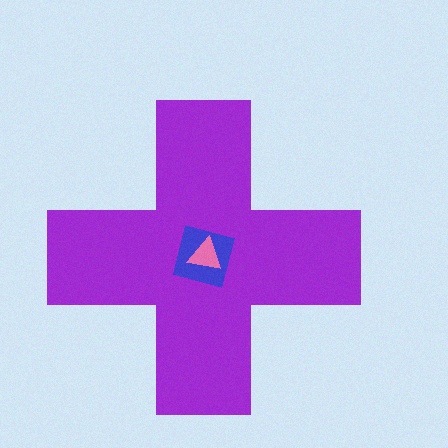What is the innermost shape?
The pink triangle.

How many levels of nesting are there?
3.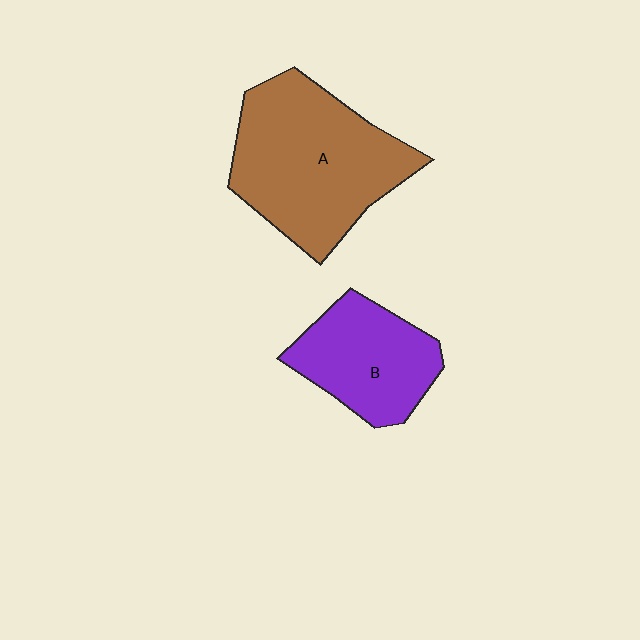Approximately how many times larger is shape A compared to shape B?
Approximately 1.6 times.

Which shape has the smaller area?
Shape B (purple).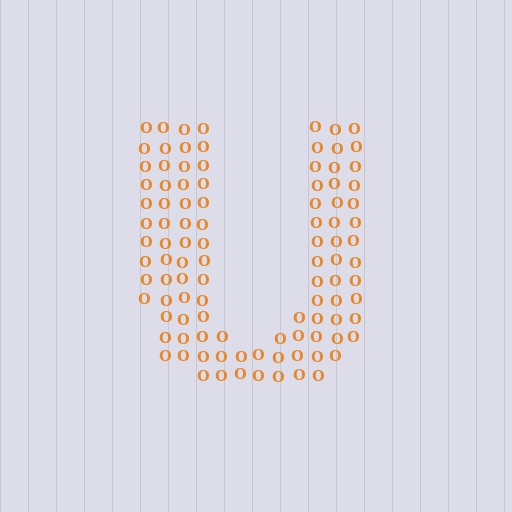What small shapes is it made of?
It is made of small letter O's.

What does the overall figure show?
The overall figure shows the letter U.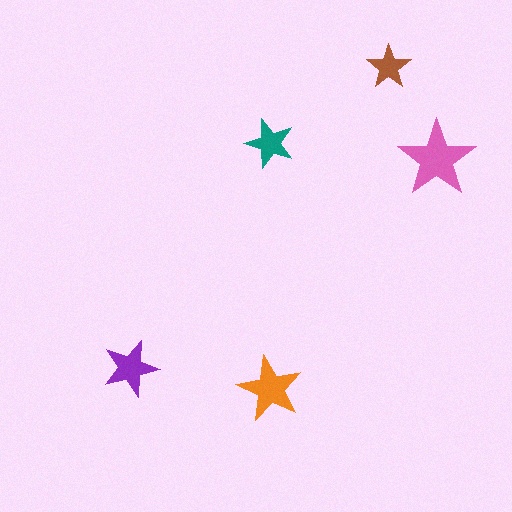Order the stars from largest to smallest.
the pink one, the orange one, the purple one, the teal one, the brown one.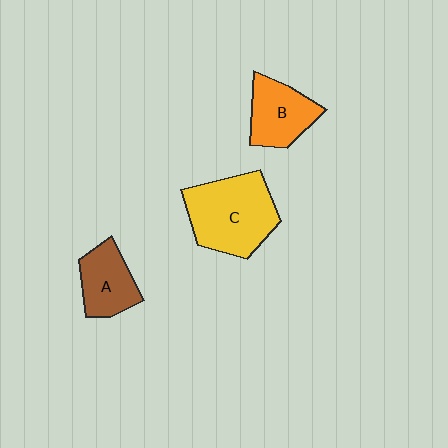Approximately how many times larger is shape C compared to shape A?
Approximately 1.8 times.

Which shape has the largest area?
Shape C (yellow).